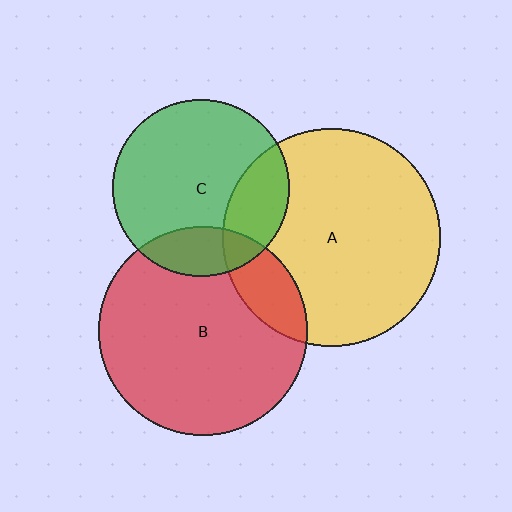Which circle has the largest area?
Circle A (yellow).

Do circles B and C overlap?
Yes.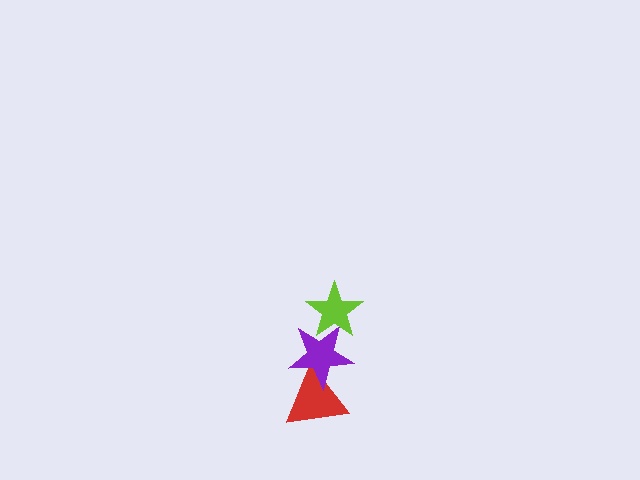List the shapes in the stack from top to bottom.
From top to bottom: the lime star, the purple star, the red triangle.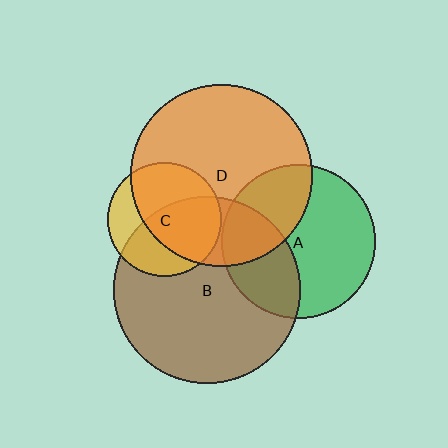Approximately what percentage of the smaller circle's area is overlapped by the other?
Approximately 55%.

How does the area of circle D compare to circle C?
Approximately 2.6 times.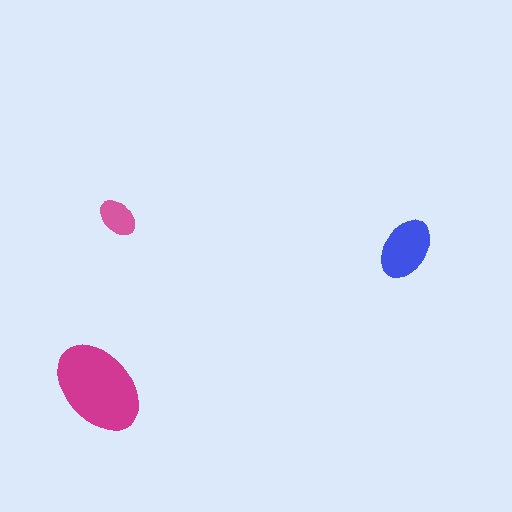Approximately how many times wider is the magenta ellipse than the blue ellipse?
About 1.5 times wider.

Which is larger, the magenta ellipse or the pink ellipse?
The magenta one.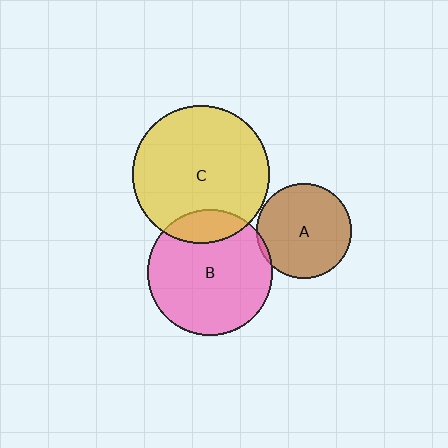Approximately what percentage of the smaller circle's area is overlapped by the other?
Approximately 5%.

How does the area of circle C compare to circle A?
Approximately 2.1 times.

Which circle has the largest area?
Circle C (yellow).